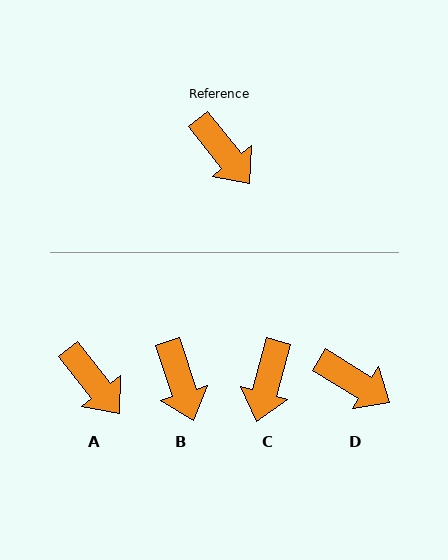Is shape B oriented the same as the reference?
No, it is off by about 20 degrees.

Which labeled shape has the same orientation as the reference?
A.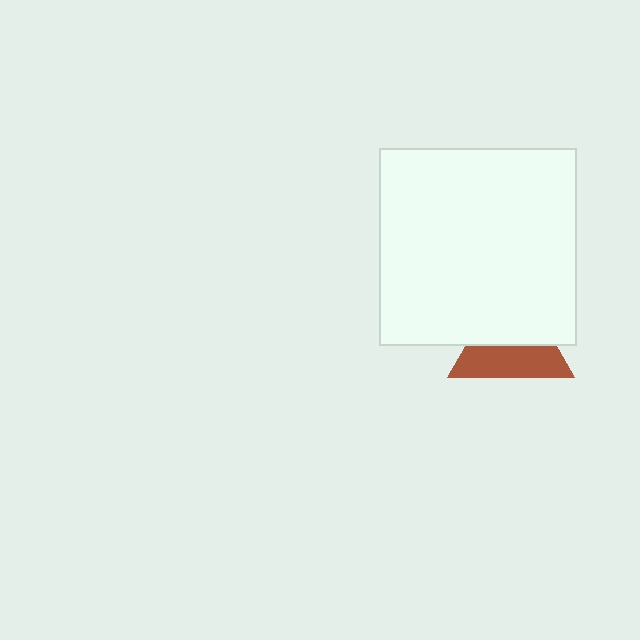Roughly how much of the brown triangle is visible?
About half of it is visible (roughly 49%).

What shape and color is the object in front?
The object in front is a white square.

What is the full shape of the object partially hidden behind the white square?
The partially hidden object is a brown triangle.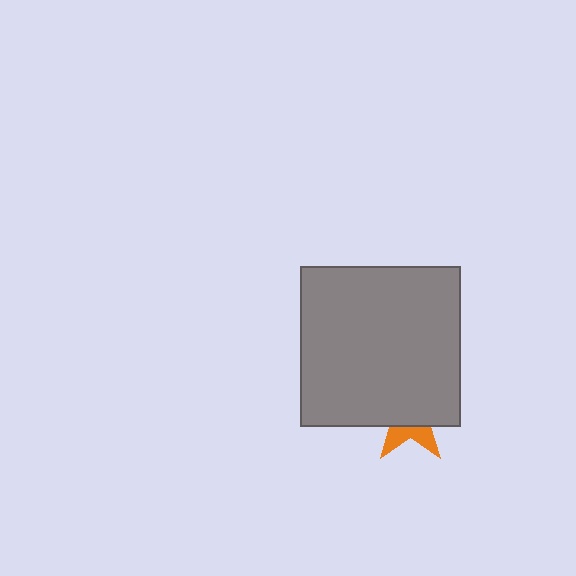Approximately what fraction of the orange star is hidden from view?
Roughly 69% of the orange star is hidden behind the gray square.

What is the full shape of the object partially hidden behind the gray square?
The partially hidden object is an orange star.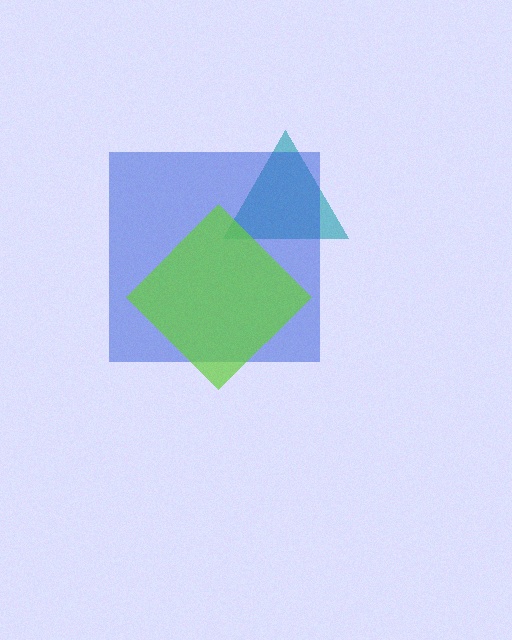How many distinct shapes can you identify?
There are 3 distinct shapes: a teal triangle, a blue square, a lime diamond.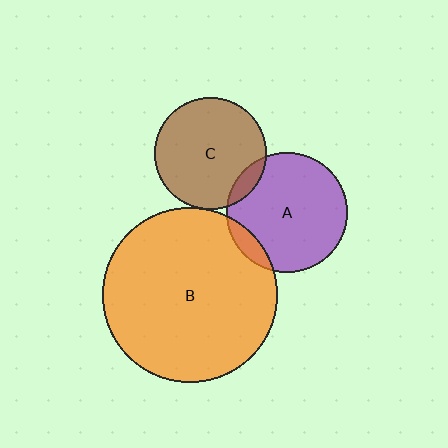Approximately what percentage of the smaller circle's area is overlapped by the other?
Approximately 10%.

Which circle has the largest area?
Circle B (orange).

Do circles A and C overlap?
Yes.